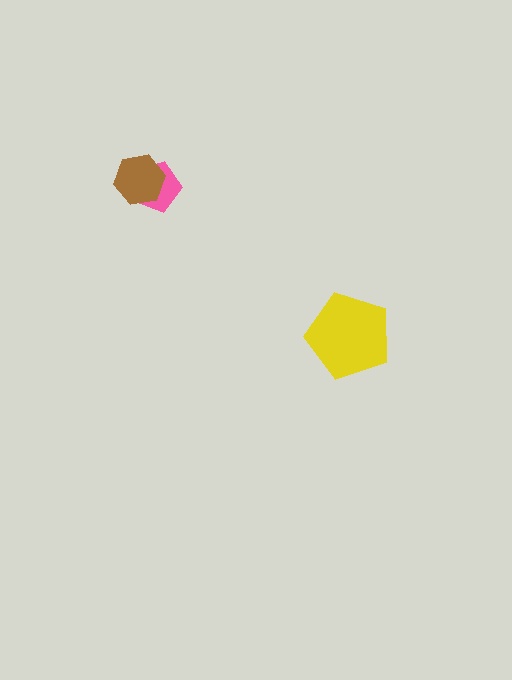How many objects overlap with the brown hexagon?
1 object overlaps with the brown hexagon.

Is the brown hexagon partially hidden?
No, no other shape covers it.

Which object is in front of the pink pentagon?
The brown hexagon is in front of the pink pentagon.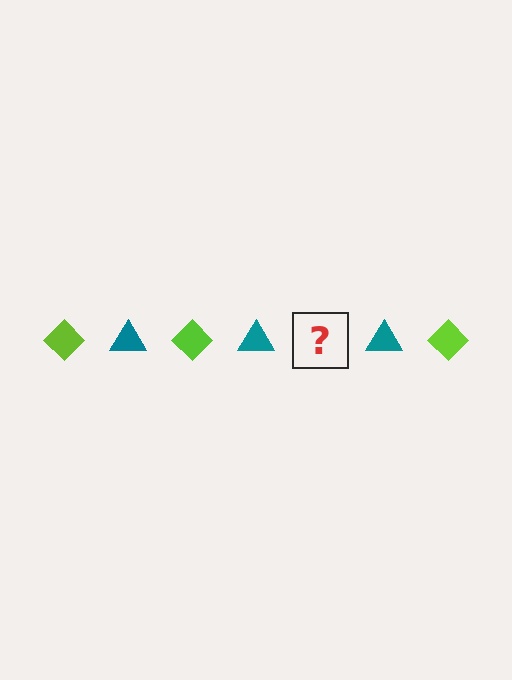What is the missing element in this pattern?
The missing element is a lime diamond.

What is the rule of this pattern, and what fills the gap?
The rule is that the pattern alternates between lime diamond and teal triangle. The gap should be filled with a lime diamond.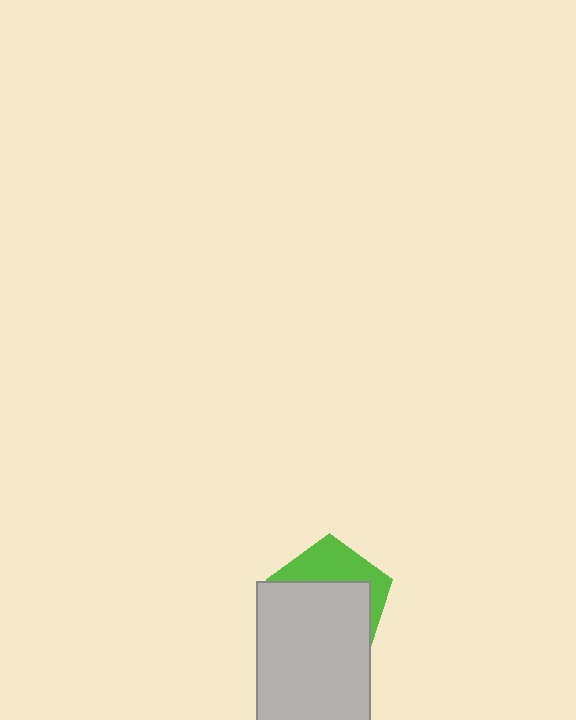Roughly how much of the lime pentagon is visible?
A small part of it is visible (roughly 37%).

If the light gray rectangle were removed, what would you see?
You would see the complete lime pentagon.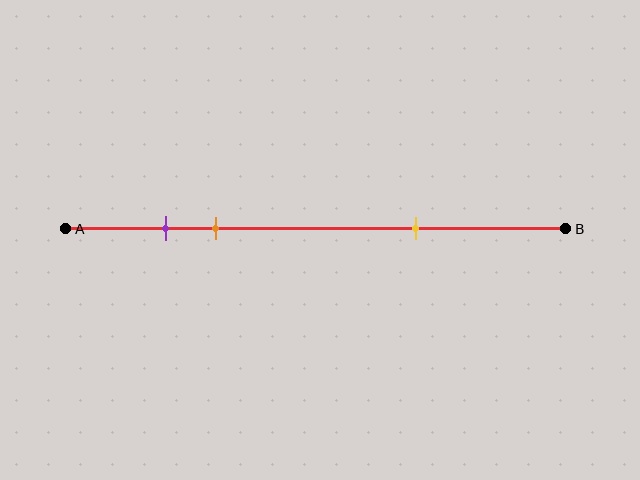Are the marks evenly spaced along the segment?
No, the marks are not evenly spaced.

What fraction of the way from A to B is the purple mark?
The purple mark is approximately 20% (0.2) of the way from A to B.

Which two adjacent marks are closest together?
The purple and orange marks are the closest adjacent pair.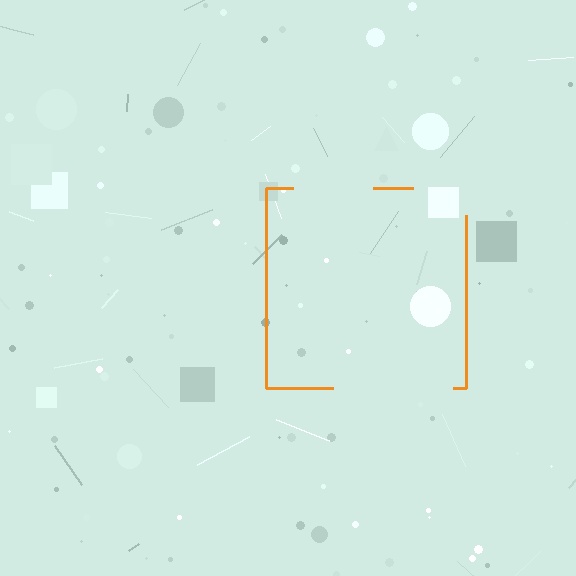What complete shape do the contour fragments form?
The contour fragments form a square.